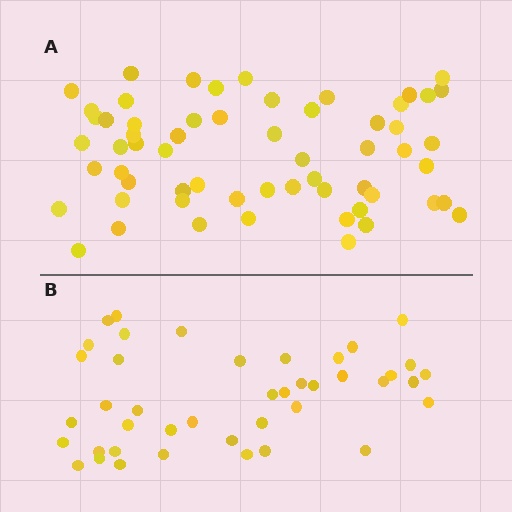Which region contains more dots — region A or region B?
Region A (the top region) has more dots.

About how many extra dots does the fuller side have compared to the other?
Region A has approximately 20 more dots than region B.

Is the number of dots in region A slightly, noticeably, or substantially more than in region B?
Region A has noticeably more, but not dramatically so. The ratio is roughly 1.4 to 1.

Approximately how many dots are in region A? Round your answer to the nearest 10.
About 60 dots.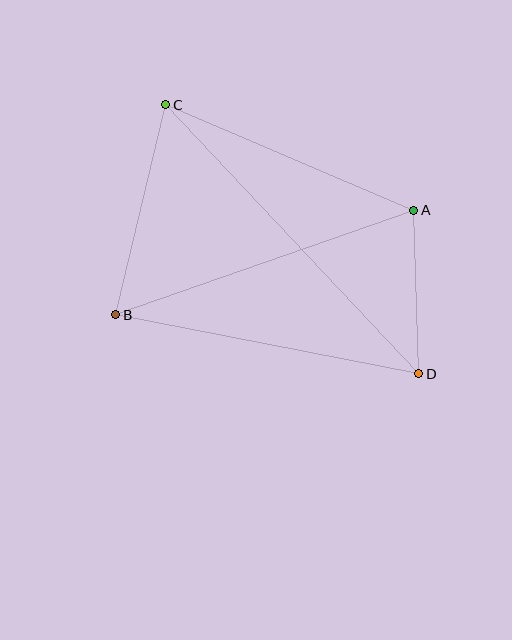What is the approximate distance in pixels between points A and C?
The distance between A and C is approximately 269 pixels.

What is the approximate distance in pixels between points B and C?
The distance between B and C is approximately 216 pixels.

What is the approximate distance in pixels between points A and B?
The distance between A and B is approximately 315 pixels.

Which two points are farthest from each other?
Points C and D are farthest from each other.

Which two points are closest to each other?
Points A and D are closest to each other.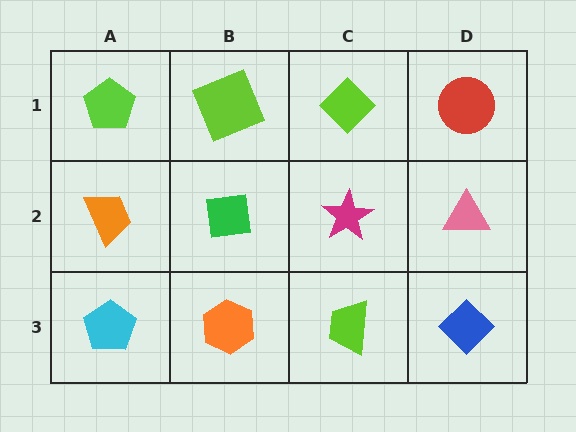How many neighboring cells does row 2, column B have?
4.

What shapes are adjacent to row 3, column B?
A green square (row 2, column B), a cyan pentagon (row 3, column A), a lime trapezoid (row 3, column C).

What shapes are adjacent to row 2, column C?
A lime diamond (row 1, column C), a lime trapezoid (row 3, column C), a green square (row 2, column B), a pink triangle (row 2, column D).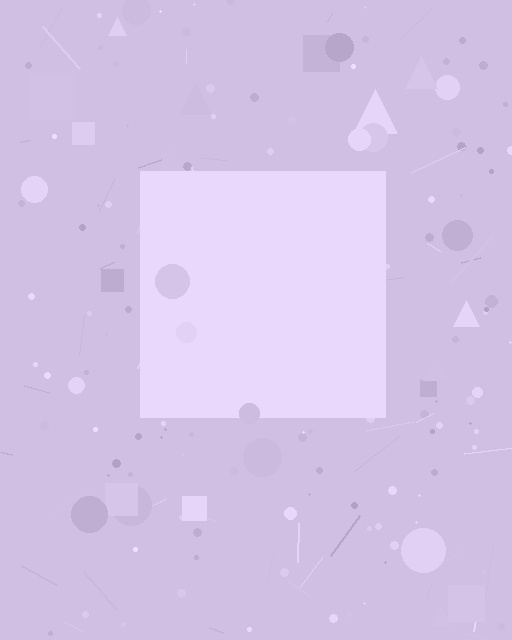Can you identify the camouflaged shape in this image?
The camouflaged shape is a square.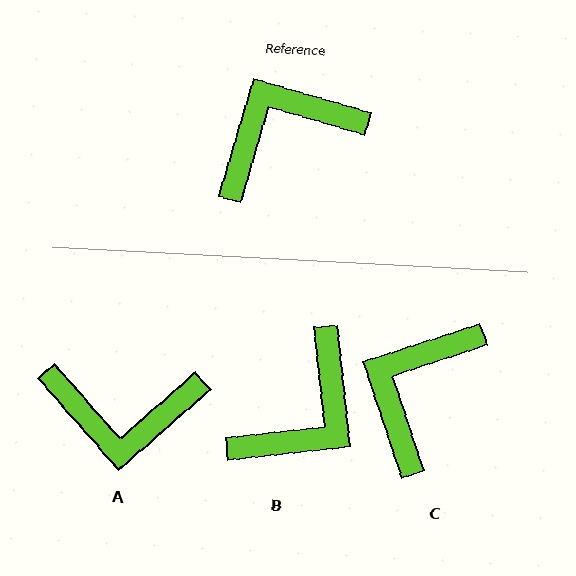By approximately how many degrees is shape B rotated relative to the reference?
Approximately 158 degrees clockwise.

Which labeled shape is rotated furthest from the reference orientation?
B, about 158 degrees away.